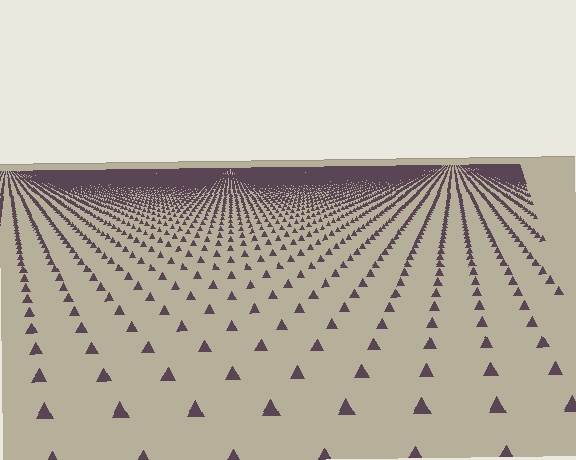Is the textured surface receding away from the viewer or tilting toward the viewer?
The surface is receding away from the viewer. Texture elements get smaller and denser toward the top.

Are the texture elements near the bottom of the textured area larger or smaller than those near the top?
Larger. Near the bottom, elements are closer to the viewer and appear at a bigger on-screen size.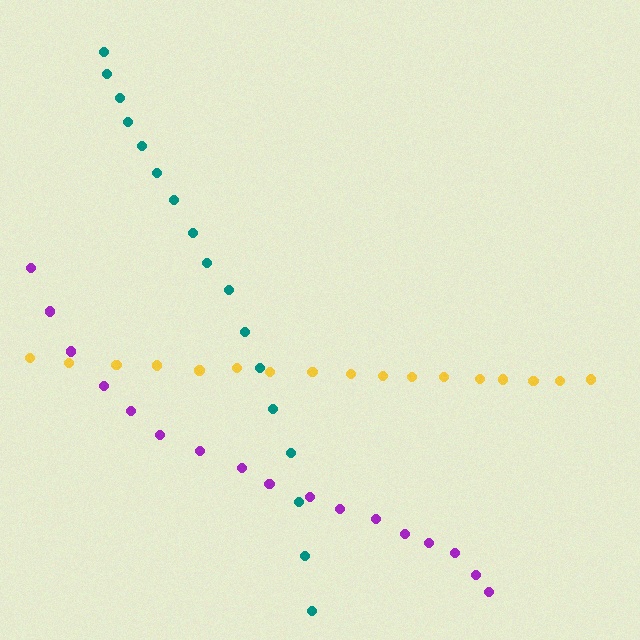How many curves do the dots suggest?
There are 3 distinct paths.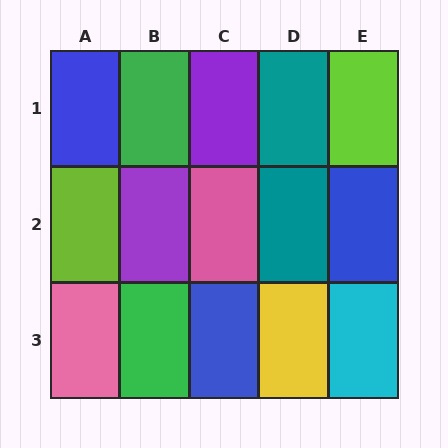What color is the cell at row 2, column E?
Blue.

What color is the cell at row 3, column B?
Green.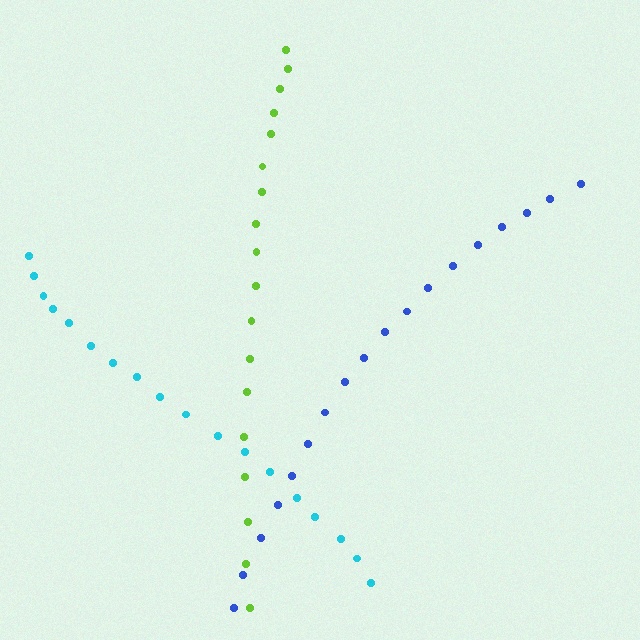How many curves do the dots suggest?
There are 3 distinct paths.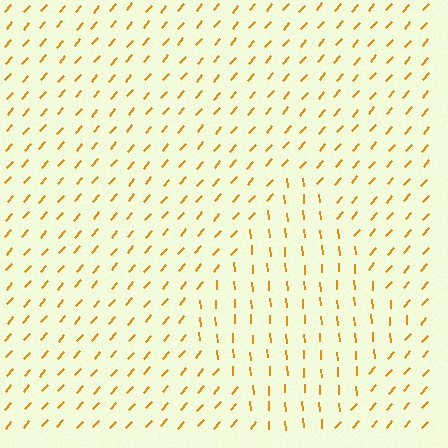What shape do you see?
I see a diamond.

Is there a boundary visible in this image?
Yes, there is a texture boundary formed by a change in line orientation.